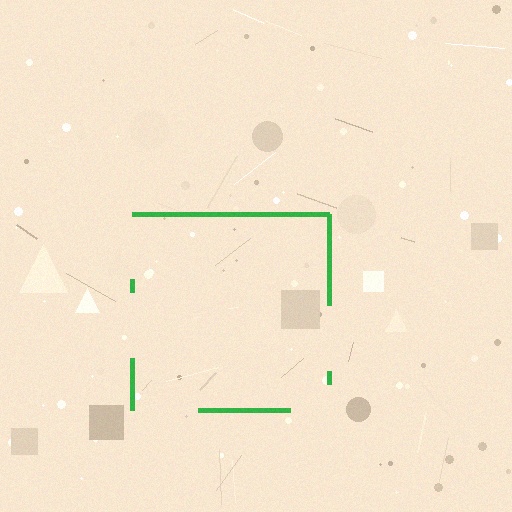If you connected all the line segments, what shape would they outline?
They would outline a square.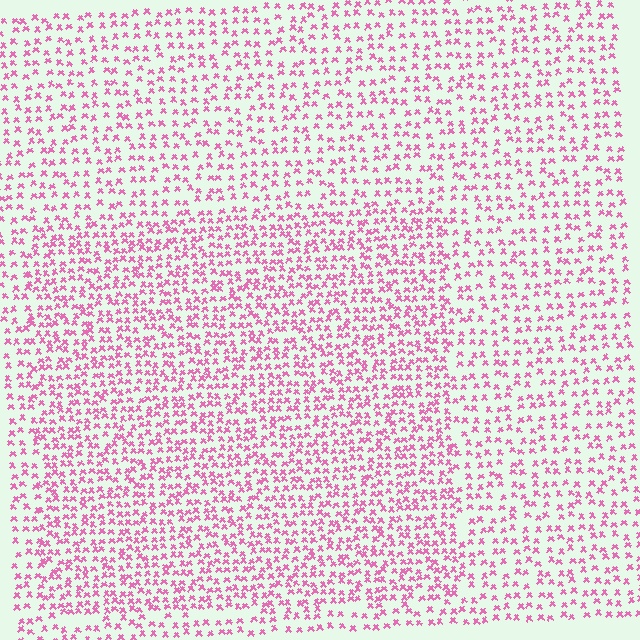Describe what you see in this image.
The image contains small pink elements arranged at two different densities. A rectangle-shaped region is visible where the elements are more densely packed than the surrounding area.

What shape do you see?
I see a rectangle.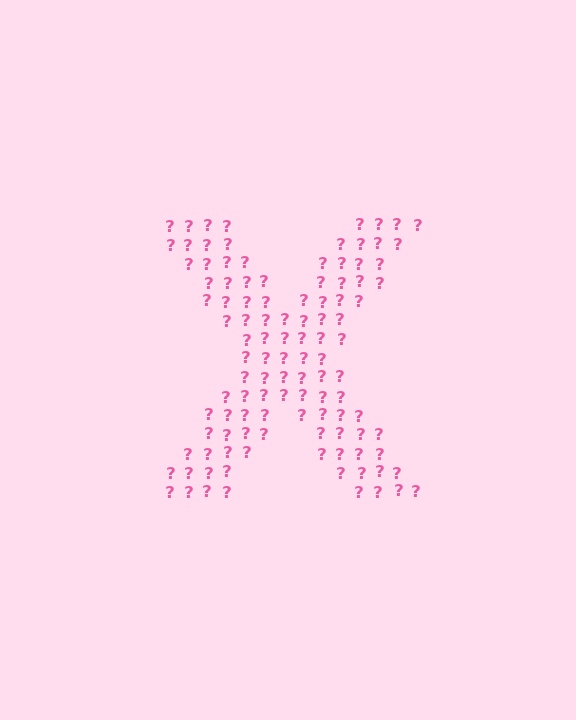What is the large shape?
The large shape is the letter X.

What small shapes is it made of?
It is made of small question marks.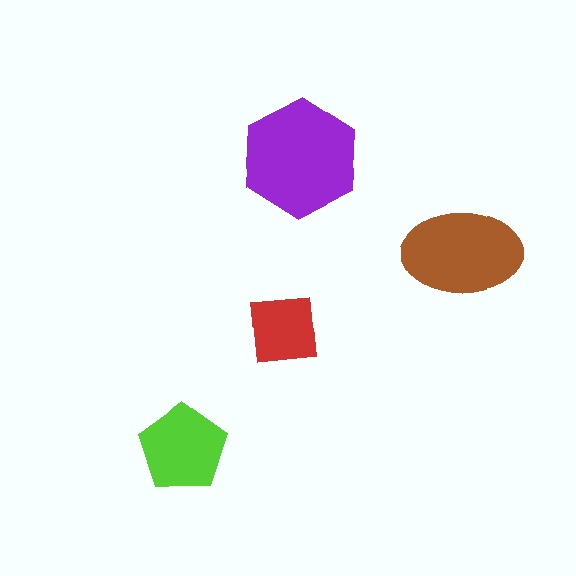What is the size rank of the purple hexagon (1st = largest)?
1st.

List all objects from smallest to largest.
The red square, the lime pentagon, the brown ellipse, the purple hexagon.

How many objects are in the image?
There are 4 objects in the image.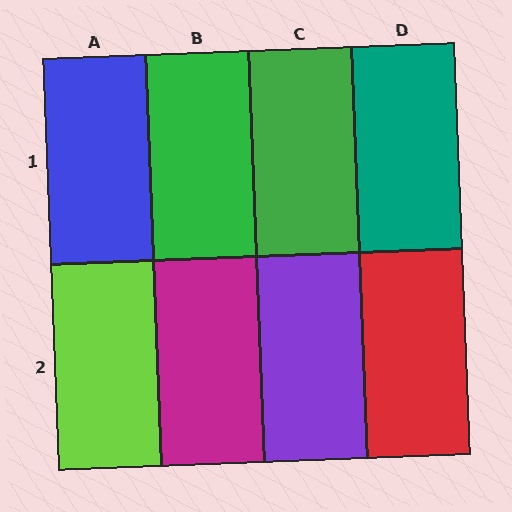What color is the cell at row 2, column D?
Red.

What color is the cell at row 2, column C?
Purple.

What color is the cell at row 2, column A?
Lime.